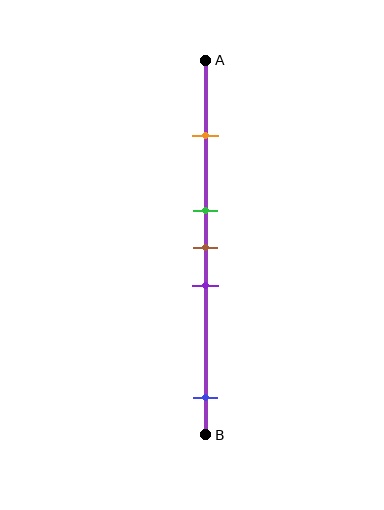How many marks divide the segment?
There are 5 marks dividing the segment.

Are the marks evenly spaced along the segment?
No, the marks are not evenly spaced.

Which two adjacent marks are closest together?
The green and brown marks are the closest adjacent pair.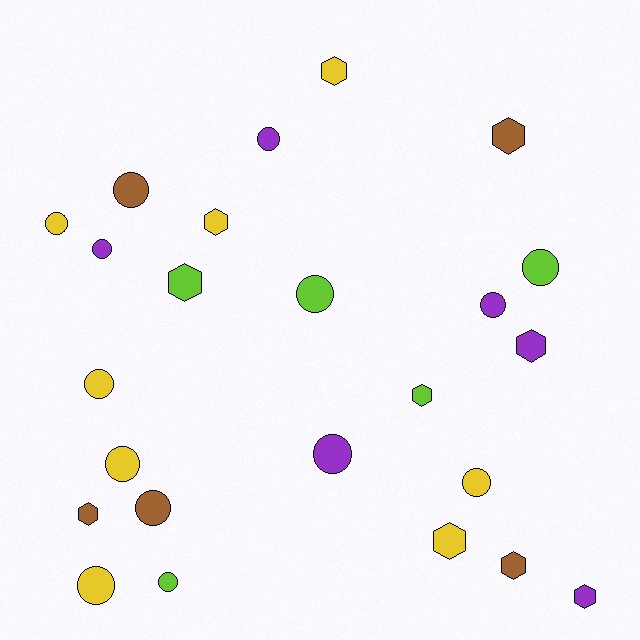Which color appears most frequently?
Yellow, with 8 objects.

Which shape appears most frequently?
Circle, with 14 objects.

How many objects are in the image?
There are 24 objects.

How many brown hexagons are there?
There are 3 brown hexagons.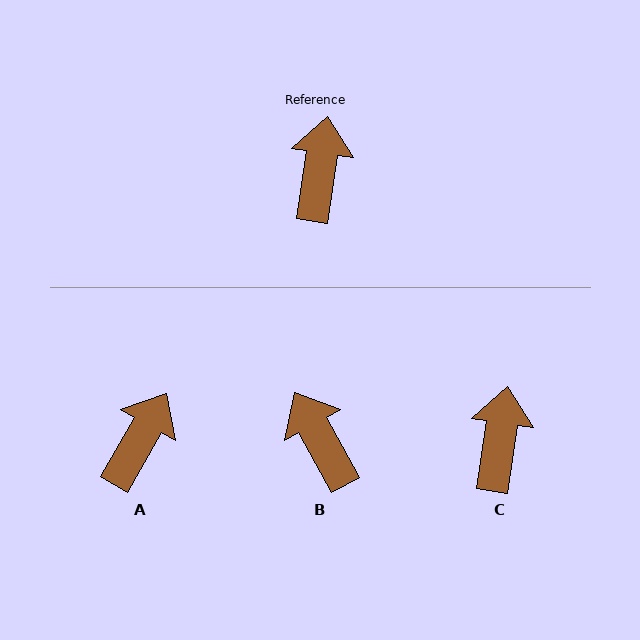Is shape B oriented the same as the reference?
No, it is off by about 37 degrees.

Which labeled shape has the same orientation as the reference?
C.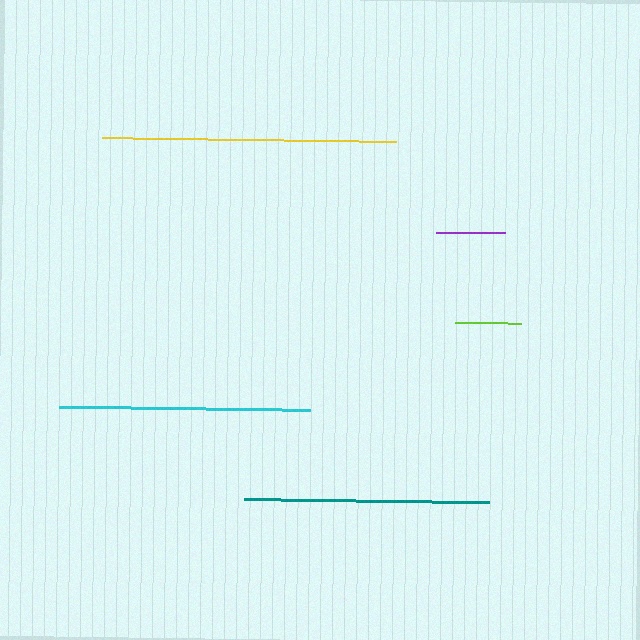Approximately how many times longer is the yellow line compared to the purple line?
The yellow line is approximately 4.3 times the length of the purple line.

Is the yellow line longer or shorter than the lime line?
The yellow line is longer than the lime line.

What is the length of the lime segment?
The lime segment is approximately 66 pixels long.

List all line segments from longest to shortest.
From longest to shortest: yellow, cyan, teal, purple, lime.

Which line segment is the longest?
The yellow line is the longest at approximately 294 pixels.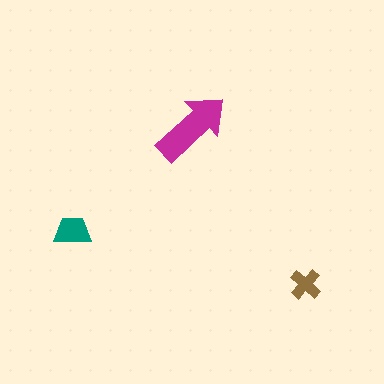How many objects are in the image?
There are 3 objects in the image.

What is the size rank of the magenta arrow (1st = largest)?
1st.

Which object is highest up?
The magenta arrow is topmost.